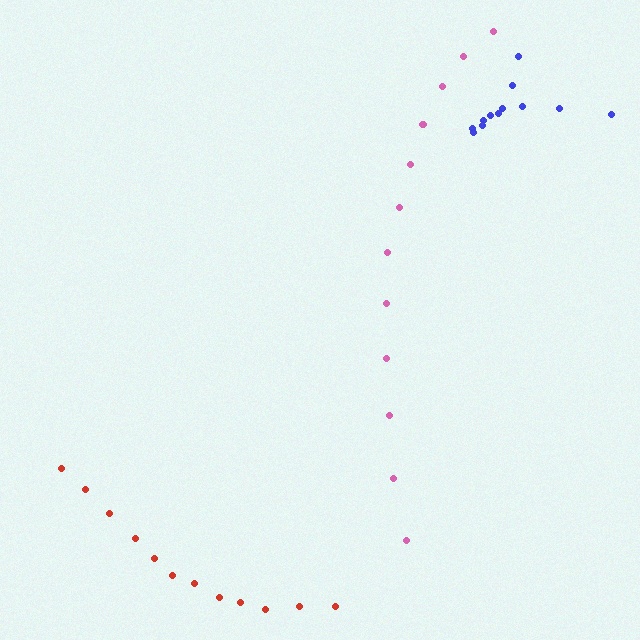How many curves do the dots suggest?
There are 3 distinct paths.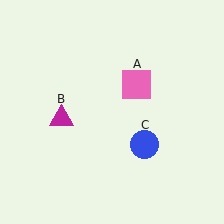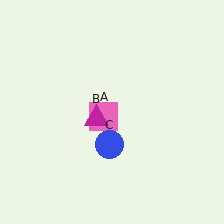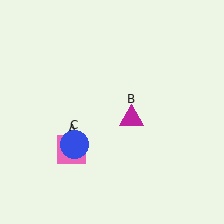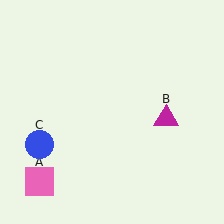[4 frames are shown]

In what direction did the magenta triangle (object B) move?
The magenta triangle (object B) moved right.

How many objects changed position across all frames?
3 objects changed position: pink square (object A), magenta triangle (object B), blue circle (object C).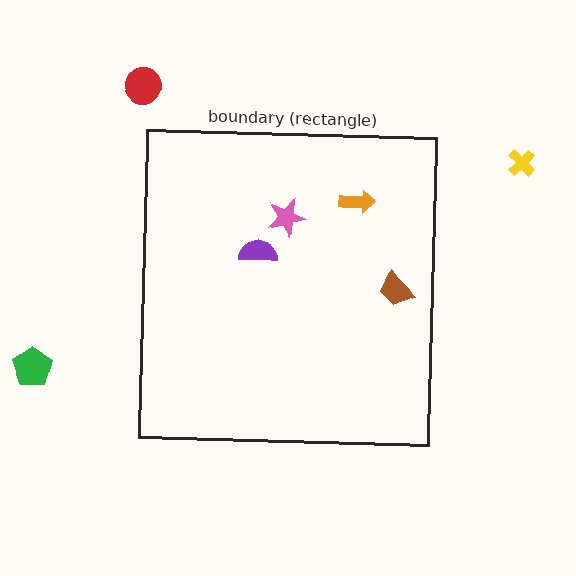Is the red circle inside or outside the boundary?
Outside.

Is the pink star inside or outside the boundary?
Inside.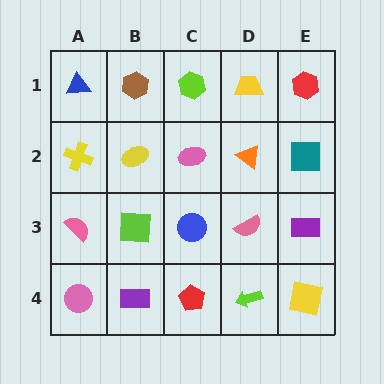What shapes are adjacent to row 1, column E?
A teal square (row 2, column E), a yellow trapezoid (row 1, column D).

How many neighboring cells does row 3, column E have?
3.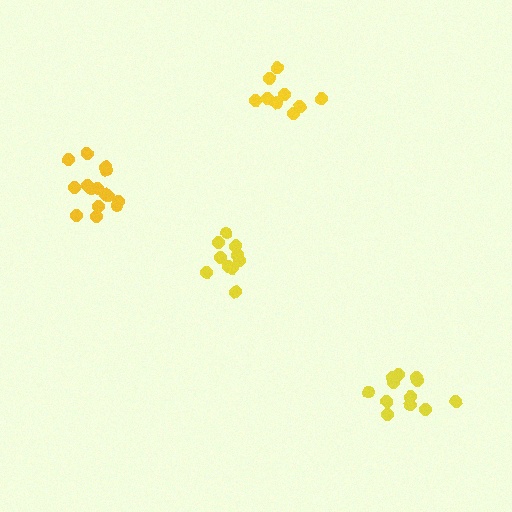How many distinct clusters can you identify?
There are 4 distinct clusters.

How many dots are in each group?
Group 1: 12 dots, Group 2: 10 dots, Group 3: 9 dots, Group 4: 15 dots (46 total).